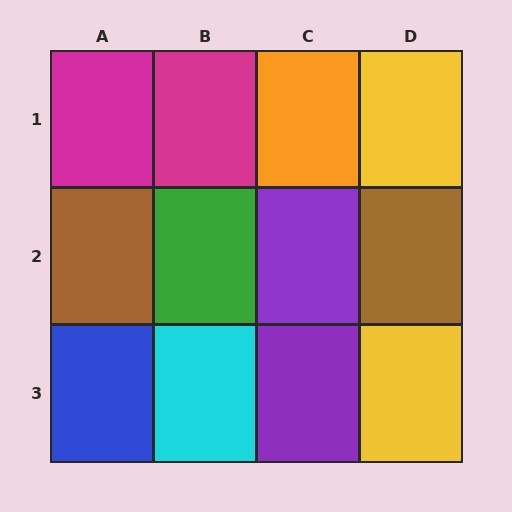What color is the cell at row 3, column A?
Blue.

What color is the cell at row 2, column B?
Green.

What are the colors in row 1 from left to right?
Magenta, magenta, orange, yellow.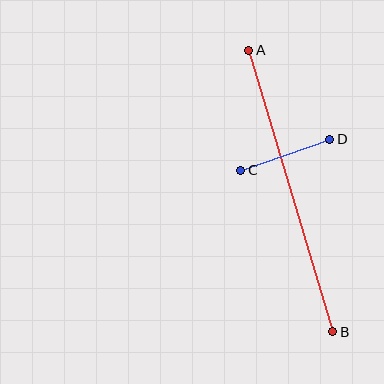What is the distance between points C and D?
The distance is approximately 94 pixels.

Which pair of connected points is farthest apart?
Points A and B are farthest apart.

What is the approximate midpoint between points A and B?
The midpoint is at approximately (291, 191) pixels.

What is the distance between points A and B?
The distance is approximately 293 pixels.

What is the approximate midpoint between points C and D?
The midpoint is at approximately (285, 155) pixels.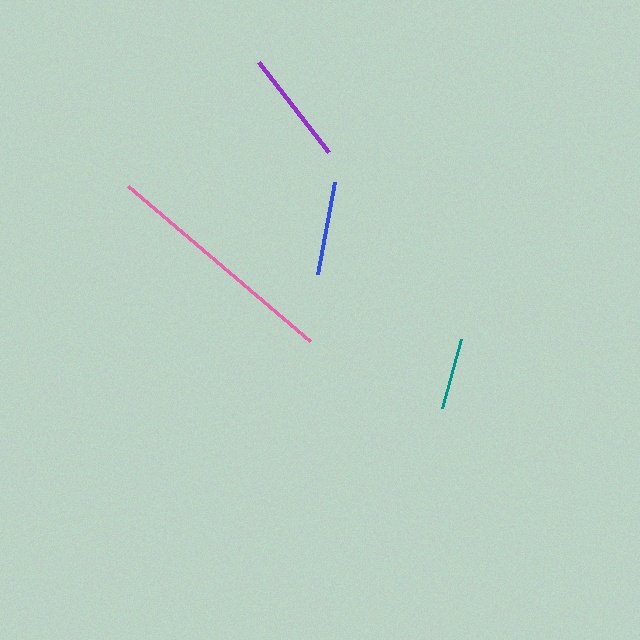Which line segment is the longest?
The pink line is the longest at approximately 239 pixels.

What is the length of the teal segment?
The teal segment is approximately 71 pixels long.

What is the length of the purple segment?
The purple segment is approximately 114 pixels long.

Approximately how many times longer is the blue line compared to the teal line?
The blue line is approximately 1.3 times the length of the teal line.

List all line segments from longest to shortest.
From longest to shortest: pink, purple, blue, teal.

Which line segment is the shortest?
The teal line is the shortest at approximately 71 pixels.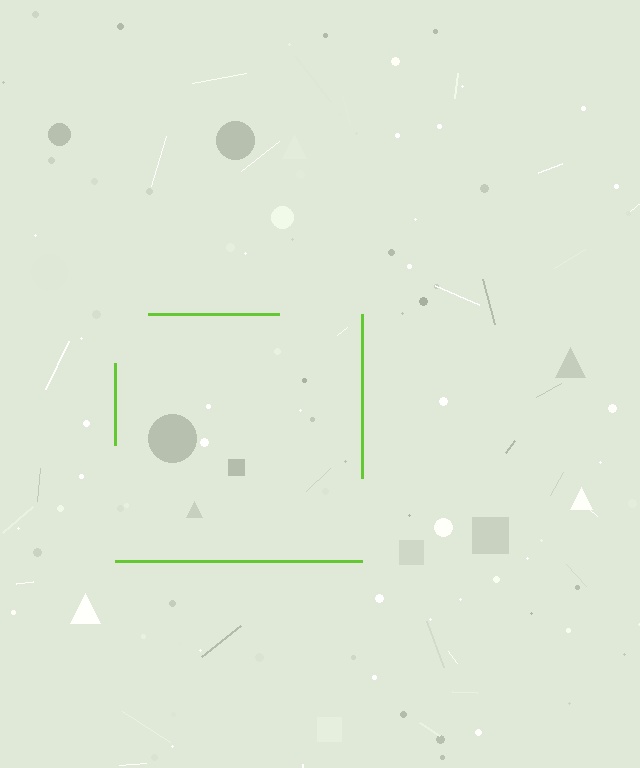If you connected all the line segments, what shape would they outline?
They would outline a square.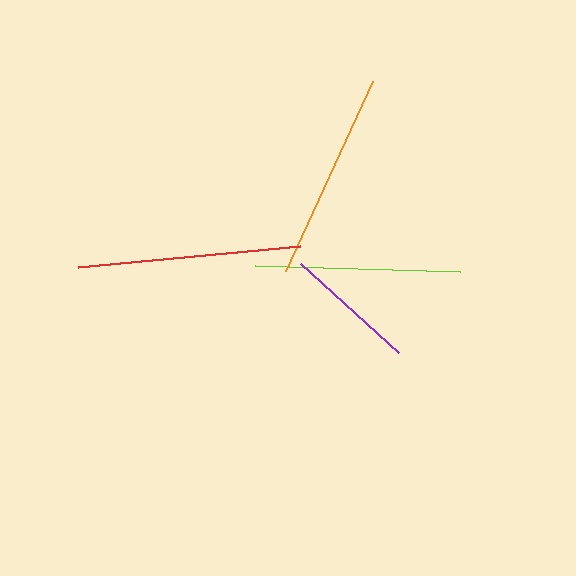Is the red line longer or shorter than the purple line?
The red line is longer than the purple line.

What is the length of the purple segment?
The purple segment is approximately 132 pixels long.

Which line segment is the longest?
The red line is the longest at approximately 223 pixels.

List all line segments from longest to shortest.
From longest to shortest: red, orange, lime, purple.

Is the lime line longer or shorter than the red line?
The red line is longer than the lime line.